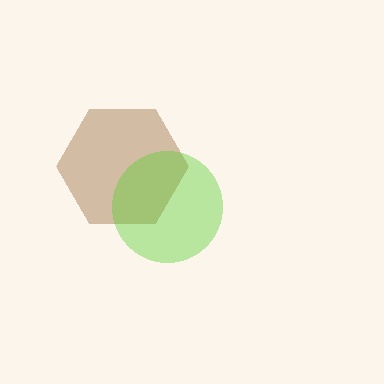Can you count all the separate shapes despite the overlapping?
Yes, there are 2 separate shapes.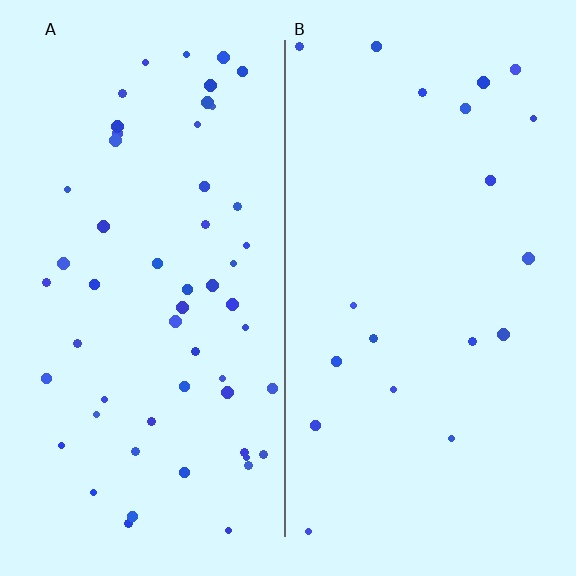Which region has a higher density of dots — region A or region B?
A (the left).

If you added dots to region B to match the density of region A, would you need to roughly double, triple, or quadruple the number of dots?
Approximately triple.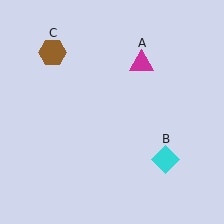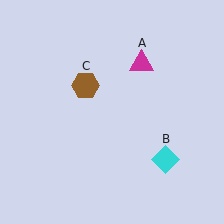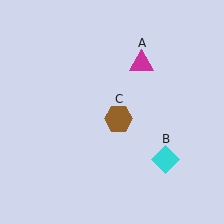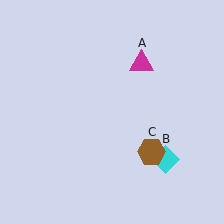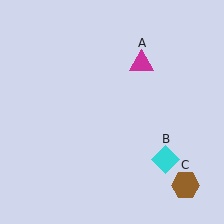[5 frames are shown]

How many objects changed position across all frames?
1 object changed position: brown hexagon (object C).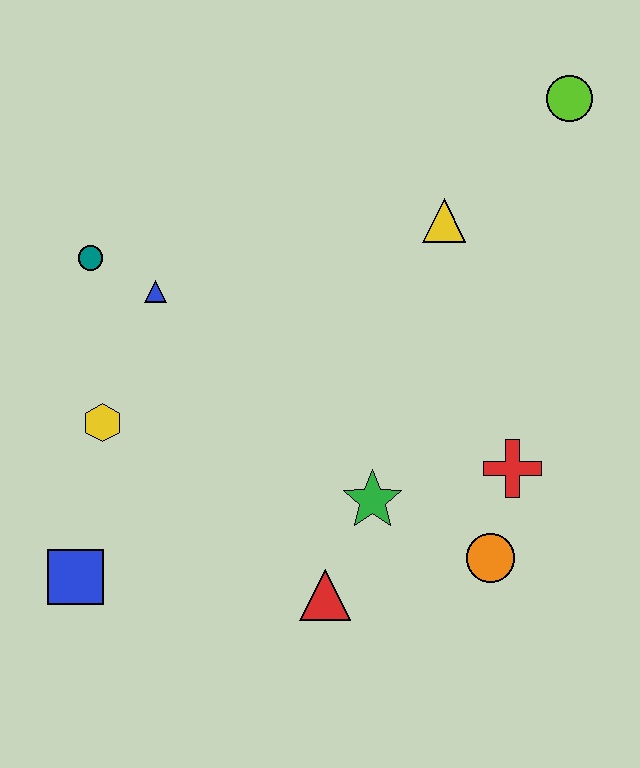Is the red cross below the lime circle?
Yes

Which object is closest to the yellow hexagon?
The blue triangle is closest to the yellow hexagon.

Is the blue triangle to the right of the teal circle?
Yes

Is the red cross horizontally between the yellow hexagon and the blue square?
No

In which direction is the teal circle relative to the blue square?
The teal circle is above the blue square.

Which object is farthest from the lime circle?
The blue square is farthest from the lime circle.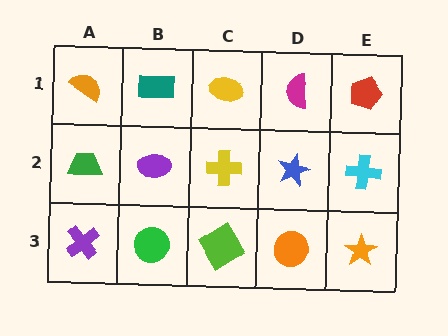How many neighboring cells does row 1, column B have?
3.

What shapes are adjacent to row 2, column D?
A magenta semicircle (row 1, column D), an orange circle (row 3, column D), a yellow cross (row 2, column C), a cyan cross (row 2, column E).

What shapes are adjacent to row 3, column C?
A yellow cross (row 2, column C), a green circle (row 3, column B), an orange circle (row 3, column D).